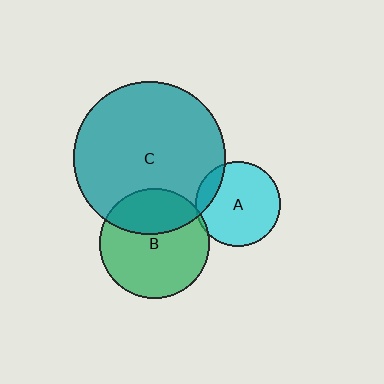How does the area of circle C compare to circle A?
Approximately 3.2 times.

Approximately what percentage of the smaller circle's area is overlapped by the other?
Approximately 15%.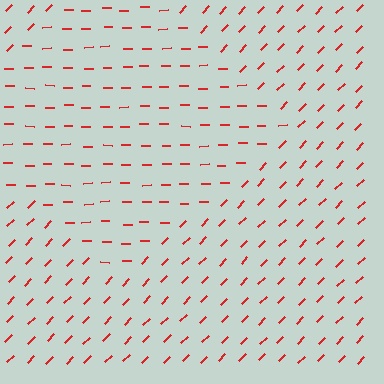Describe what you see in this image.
The image is filled with small red line segments. A diamond region in the image has lines oriented differently from the surrounding lines, creating a visible texture boundary.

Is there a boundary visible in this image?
Yes, there is a texture boundary formed by a change in line orientation.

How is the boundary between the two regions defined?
The boundary is defined purely by a change in line orientation (approximately 45 degrees difference). All lines are the same color and thickness.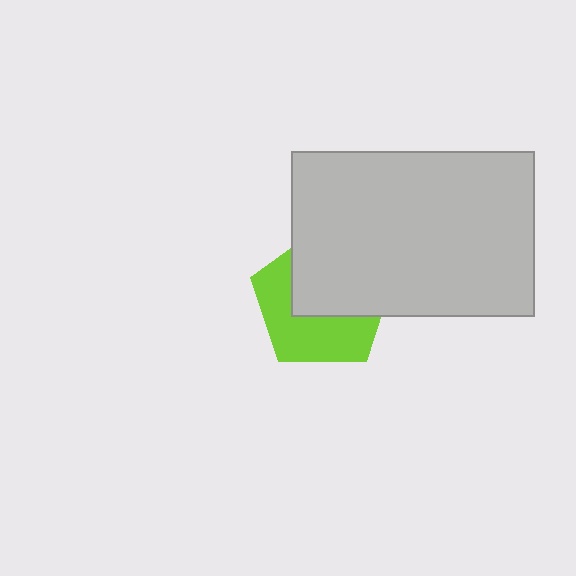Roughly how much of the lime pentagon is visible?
About half of it is visible (roughly 48%).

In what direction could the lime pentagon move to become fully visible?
The lime pentagon could move toward the lower-left. That would shift it out from behind the light gray rectangle entirely.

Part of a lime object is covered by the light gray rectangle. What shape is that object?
It is a pentagon.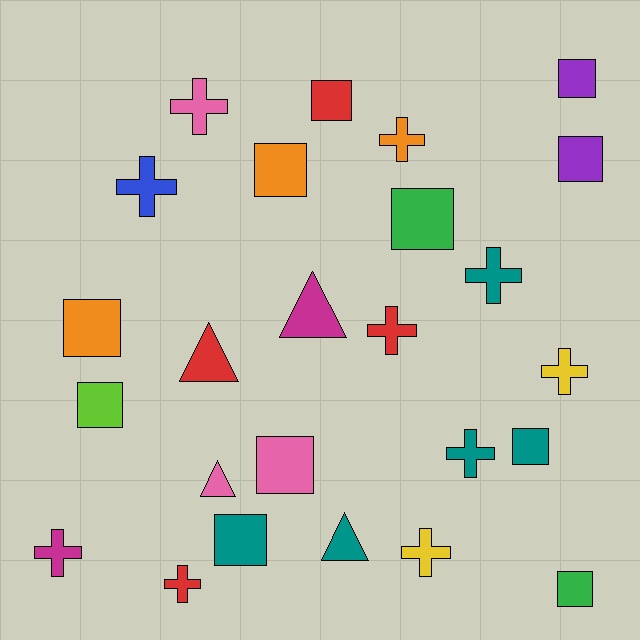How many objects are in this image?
There are 25 objects.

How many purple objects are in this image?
There are 2 purple objects.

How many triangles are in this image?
There are 4 triangles.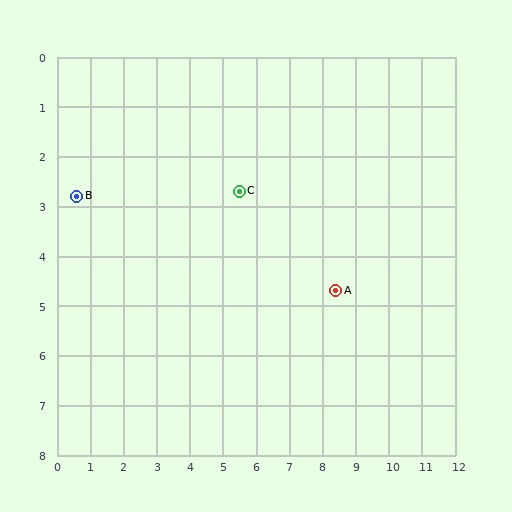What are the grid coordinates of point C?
Point C is at approximately (5.5, 2.7).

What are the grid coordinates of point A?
Point A is at approximately (8.4, 4.7).